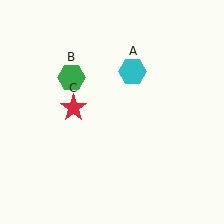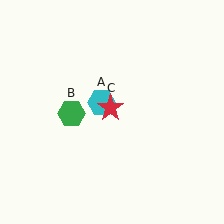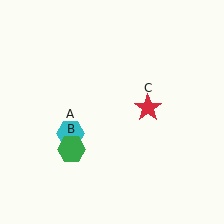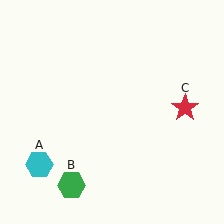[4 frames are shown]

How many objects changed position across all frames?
3 objects changed position: cyan hexagon (object A), green hexagon (object B), red star (object C).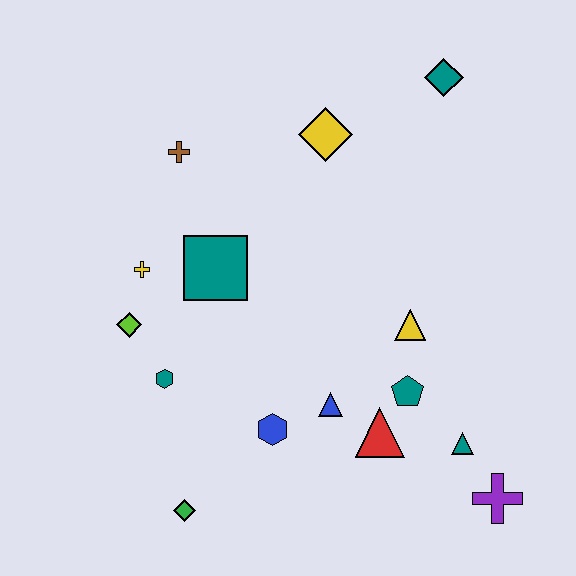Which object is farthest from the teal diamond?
The green diamond is farthest from the teal diamond.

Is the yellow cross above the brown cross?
No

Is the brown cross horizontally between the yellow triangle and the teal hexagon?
Yes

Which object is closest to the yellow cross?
The lime diamond is closest to the yellow cross.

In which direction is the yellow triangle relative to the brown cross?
The yellow triangle is to the right of the brown cross.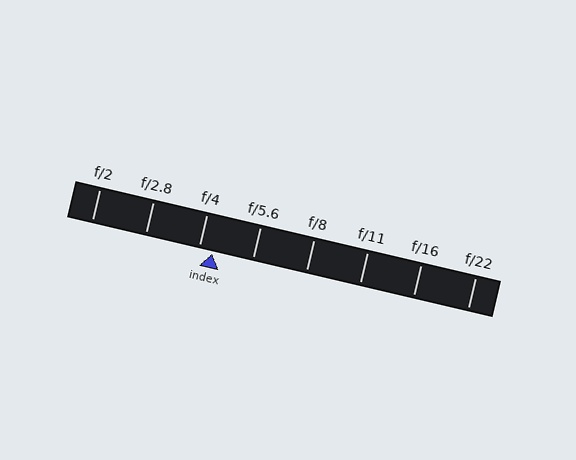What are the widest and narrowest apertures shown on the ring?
The widest aperture shown is f/2 and the narrowest is f/22.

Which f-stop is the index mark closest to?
The index mark is closest to f/4.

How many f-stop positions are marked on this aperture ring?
There are 8 f-stop positions marked.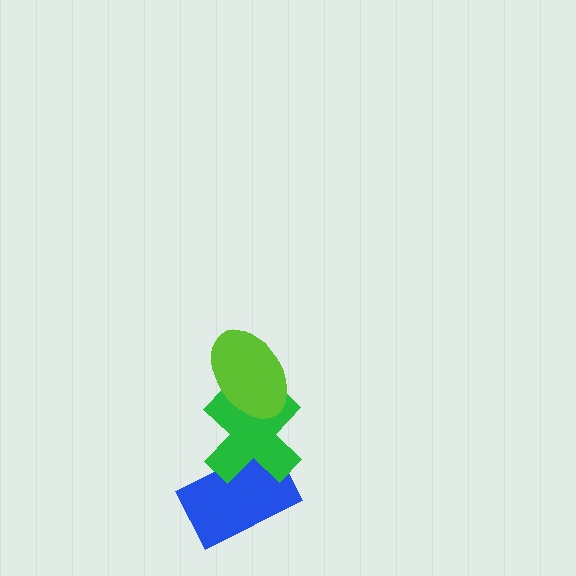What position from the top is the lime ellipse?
The lime ellipse is 1st from the top.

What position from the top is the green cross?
The green cross is 2nd from the top.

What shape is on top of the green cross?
The lime ellipse is on top of the green cross.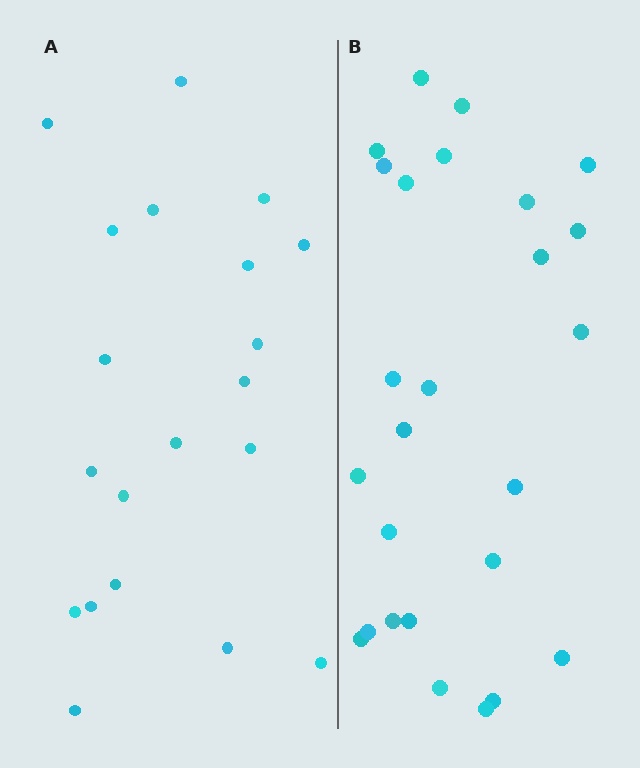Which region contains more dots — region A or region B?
Region B (the right region) has more dots.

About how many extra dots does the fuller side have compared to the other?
Region B has about 6 more dots than region A.